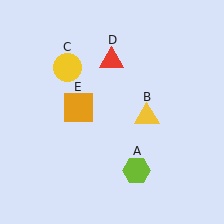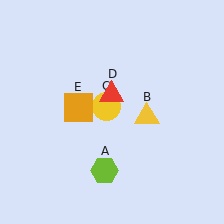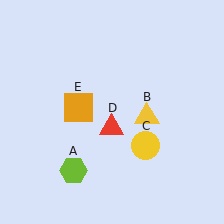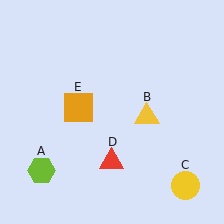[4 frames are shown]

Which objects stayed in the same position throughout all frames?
Yellow triangle (object B) and orange square (object E) remained stationary.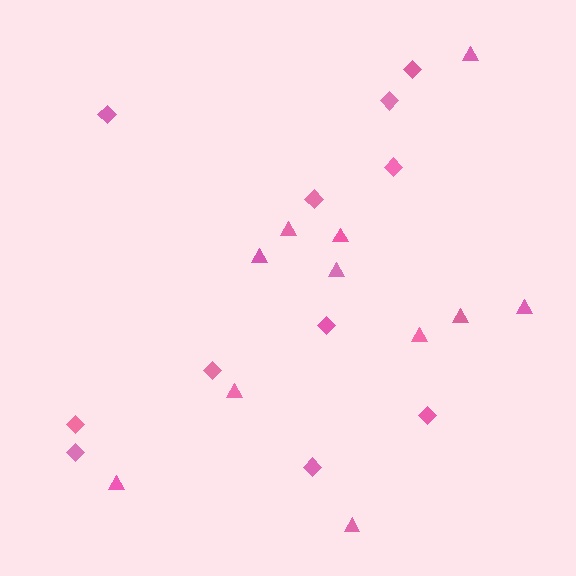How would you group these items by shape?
There are 2 groups: one group of triangles (11) and one group of diamonds (11).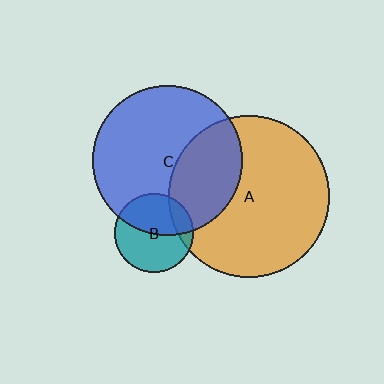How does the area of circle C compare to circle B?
Approximately 3.6 times.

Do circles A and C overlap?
Yes.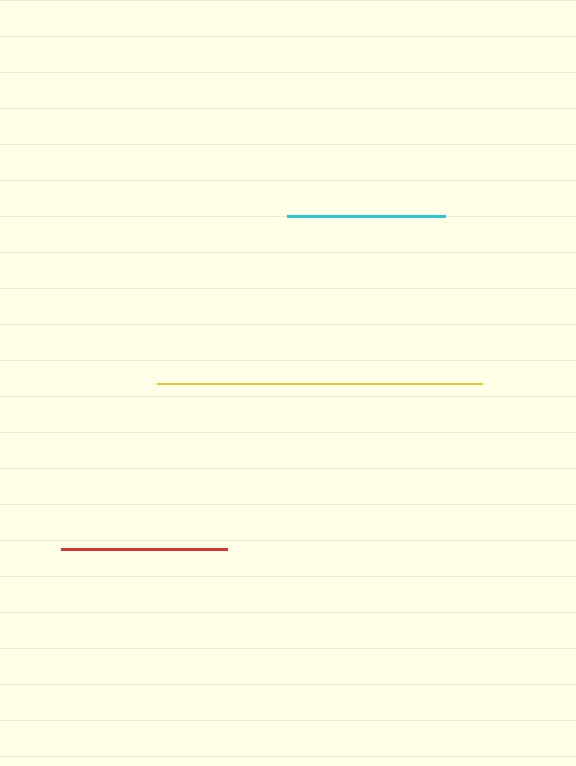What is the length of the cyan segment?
The cyan segment is approximately 158 pixels long.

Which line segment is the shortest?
The cyan line is the shortest at approximately 158 pixels.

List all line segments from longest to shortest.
From longest to shortest: yellow, red, cyan.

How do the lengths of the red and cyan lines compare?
The red and cyan lines are approximately the same length.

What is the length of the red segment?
The red segment is approximately 166 pixels long.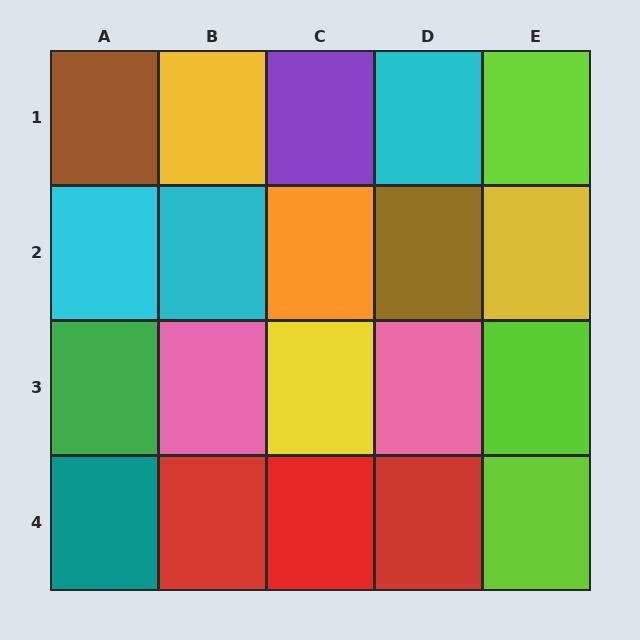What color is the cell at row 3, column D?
Pink.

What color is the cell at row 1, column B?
Yellow.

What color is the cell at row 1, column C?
Purple.